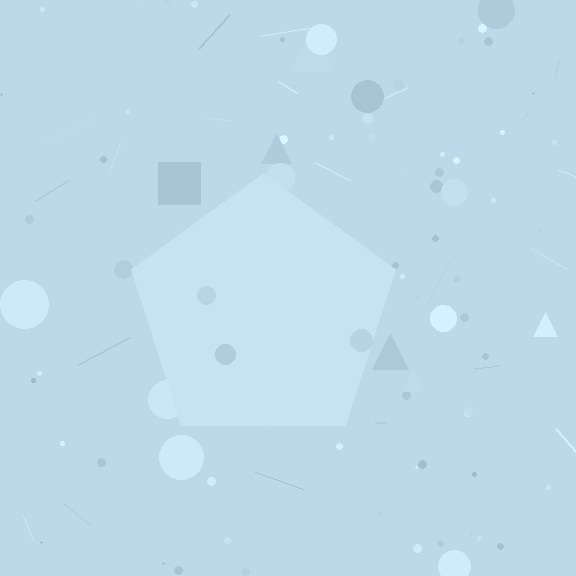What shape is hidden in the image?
A pentagon is hidden in the image.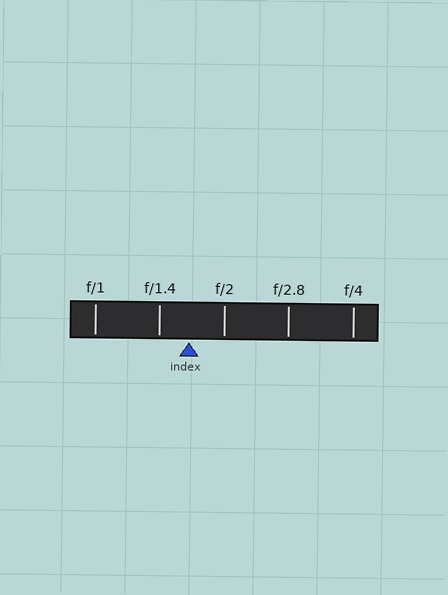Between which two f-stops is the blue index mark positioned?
The index mark is between f/1.4 and f/2.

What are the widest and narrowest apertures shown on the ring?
The widest aperture shown is f/1 and the narrowest is f/4.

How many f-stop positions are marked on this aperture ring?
There are 5 f-stop positions marked.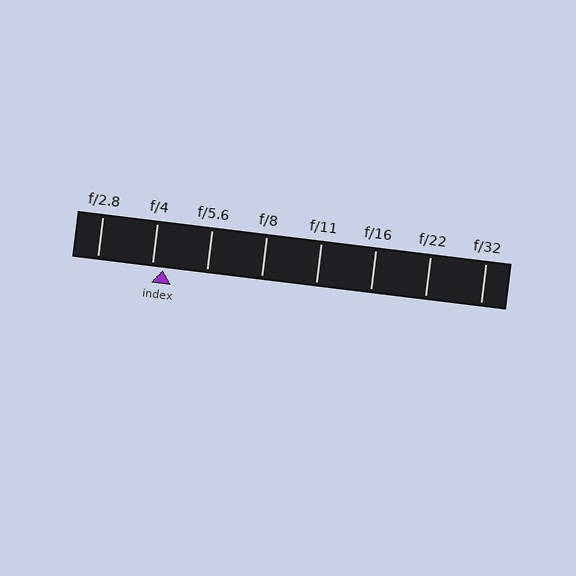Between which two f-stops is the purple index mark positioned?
The index mark is between f/4 and f/5.6.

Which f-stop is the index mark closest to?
The index mark is closest to f/4.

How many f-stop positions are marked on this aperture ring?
There are 8 f-stop positions marked.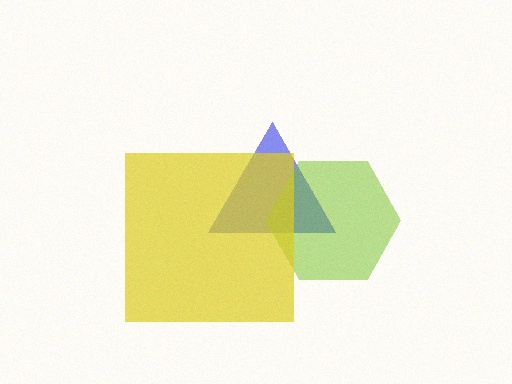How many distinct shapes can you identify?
There are 3 distinct shapes: a blue triangle, a lime hexagon, a yellow square.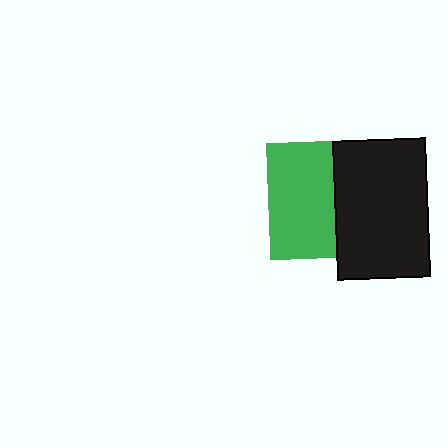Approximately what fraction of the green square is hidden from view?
Roughly 43% of the green square is hidden behind the black rectangle.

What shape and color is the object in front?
The object in front is a black rectangle.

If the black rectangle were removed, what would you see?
You would see the complete green square.